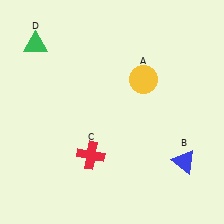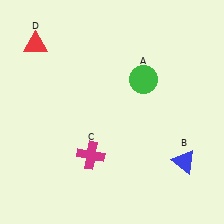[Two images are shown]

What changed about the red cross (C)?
In Image 1, C is red. In Image 2, it changed to magenta.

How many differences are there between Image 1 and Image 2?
There are 3 differences between the two images.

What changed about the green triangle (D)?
In Image 1, D is green. In Image 2, it changed to red.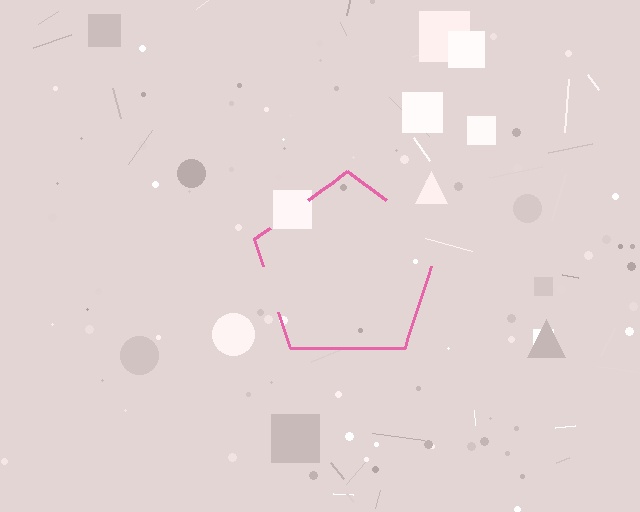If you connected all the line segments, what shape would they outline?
They would outline a pentagon.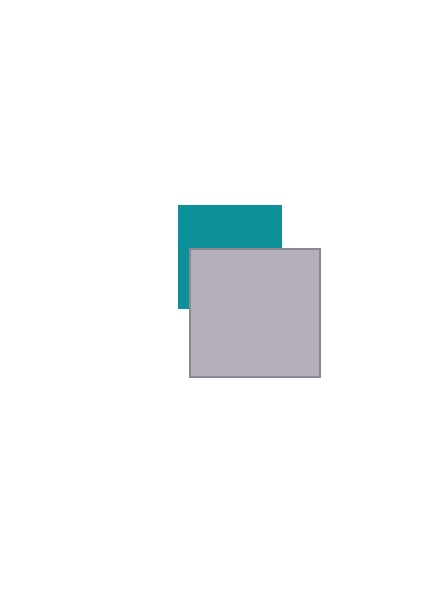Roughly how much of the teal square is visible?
About half of it is visible (roughly 47%).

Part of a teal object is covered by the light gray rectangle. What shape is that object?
It is a square.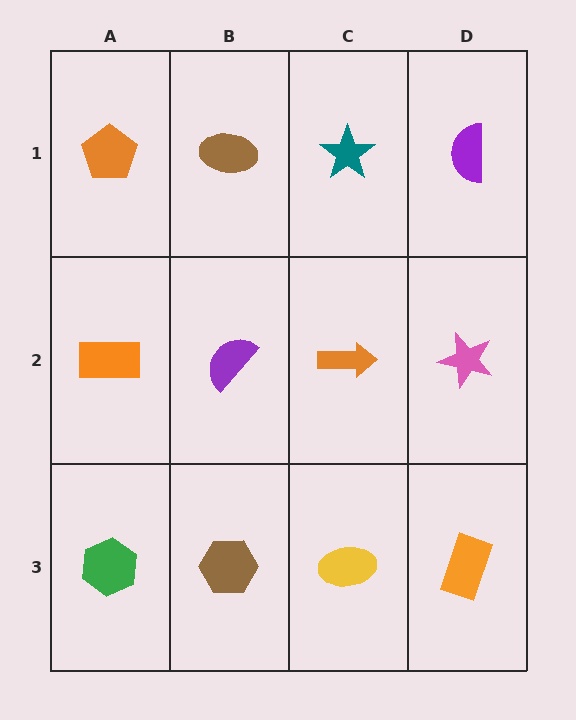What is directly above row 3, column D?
A pink star.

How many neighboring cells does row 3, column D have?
2.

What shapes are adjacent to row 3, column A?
An orange rectangle (row 2, column A), a brown hexagon (row 3, column B).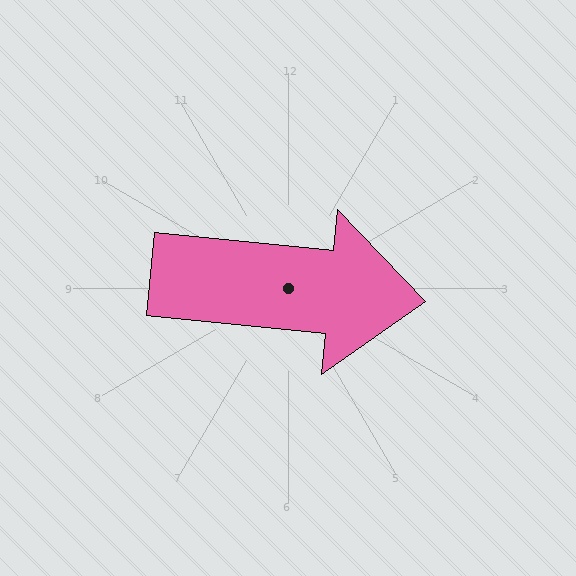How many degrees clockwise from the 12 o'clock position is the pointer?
Approximately 96 degrees.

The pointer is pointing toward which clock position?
Roughly 3 o'clock.